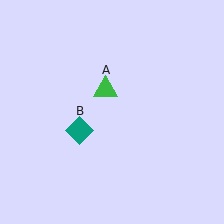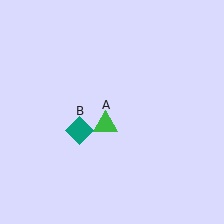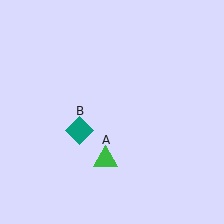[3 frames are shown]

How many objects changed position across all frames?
1 object changed position: green triangle (object A).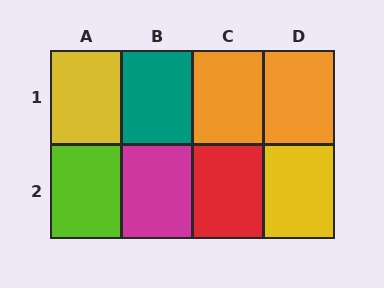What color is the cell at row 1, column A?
Yellow.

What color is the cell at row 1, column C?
Orange.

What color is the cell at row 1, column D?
Orange.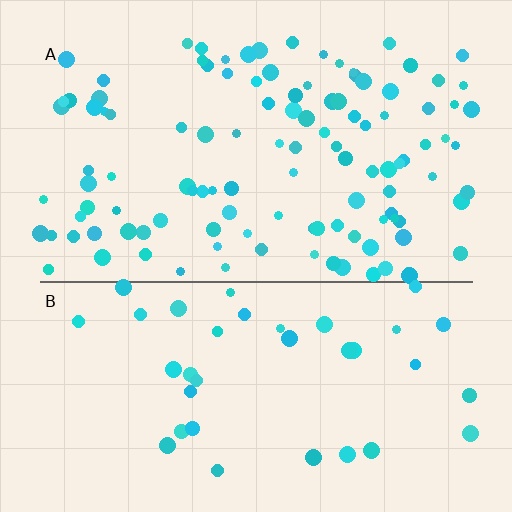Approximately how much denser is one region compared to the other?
Approximately 3.1× — region A over region B.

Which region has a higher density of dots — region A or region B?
A (the top).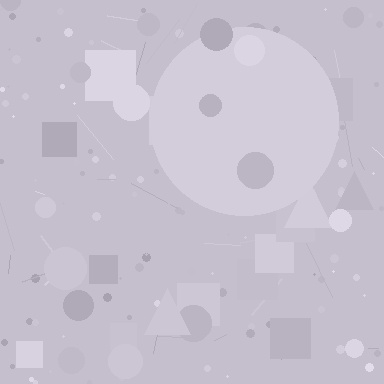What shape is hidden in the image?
A circle is hidden in the image.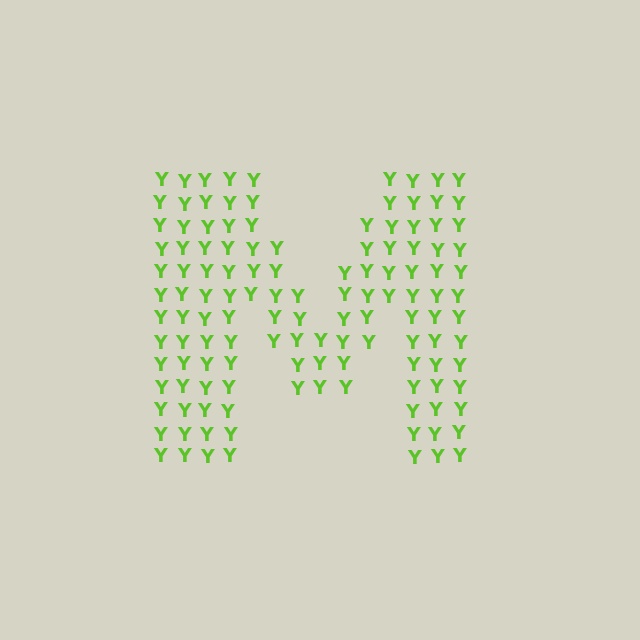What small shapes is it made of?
It is made of small letter Y's.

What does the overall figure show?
The overall figure shows the letter M.